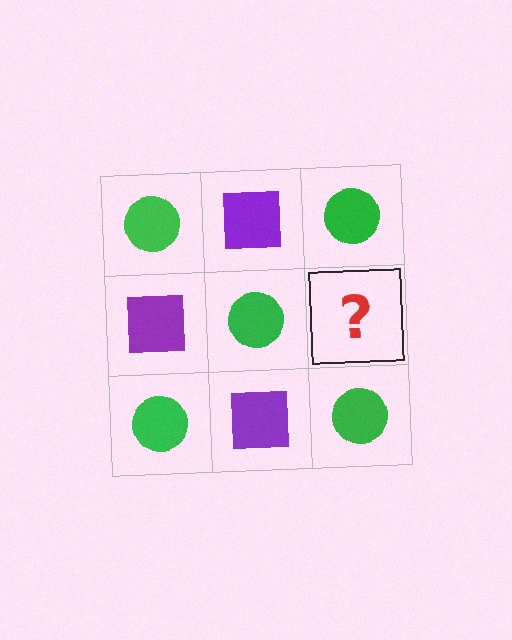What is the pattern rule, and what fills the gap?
The rule is that it alternates green circle and purple square in a checkerboard pattern. The gap should be filled with a purple square.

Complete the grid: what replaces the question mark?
The question mark should be replaced with a purple square.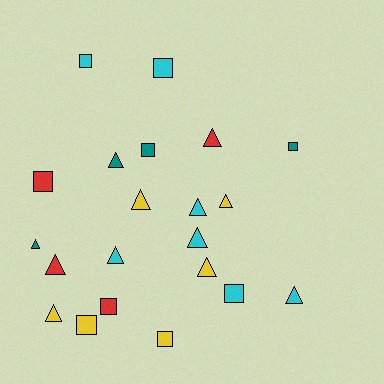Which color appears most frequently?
Cyan, with 7 objects.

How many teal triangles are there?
There are 2 teal triangles.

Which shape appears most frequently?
Triangle, with 12 objects.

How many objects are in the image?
There are 21 objects.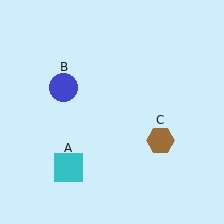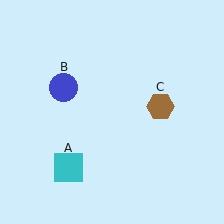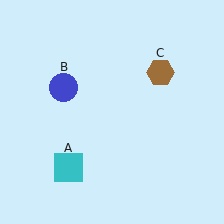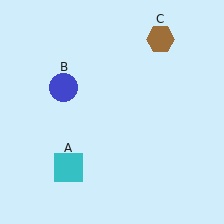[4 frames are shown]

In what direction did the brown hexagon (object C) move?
The brown hexagon (object C) moved up.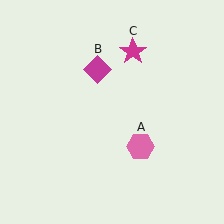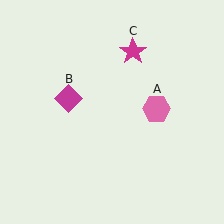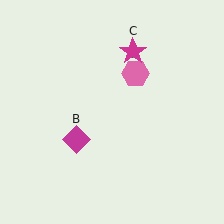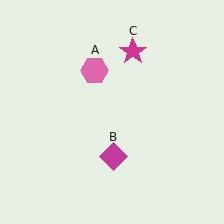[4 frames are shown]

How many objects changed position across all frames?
2 objects changed position: pink hexagon (object A), magenta diamond (object B).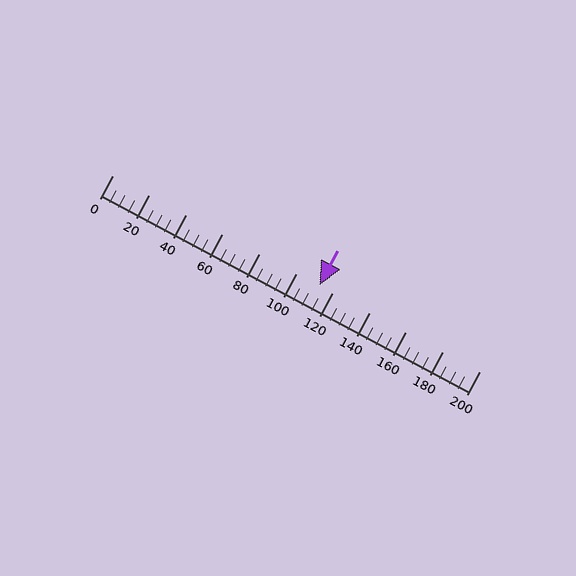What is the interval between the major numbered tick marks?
The major tick marks are spaced 20 units apart.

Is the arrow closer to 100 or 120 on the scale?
The arrow is closer to 120.